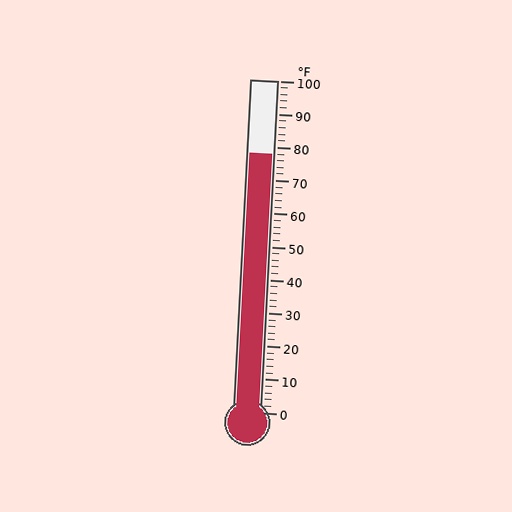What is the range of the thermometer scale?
The thermometer scale ranges from 0°F to 100°F.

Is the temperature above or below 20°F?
The temperature is above 20°F.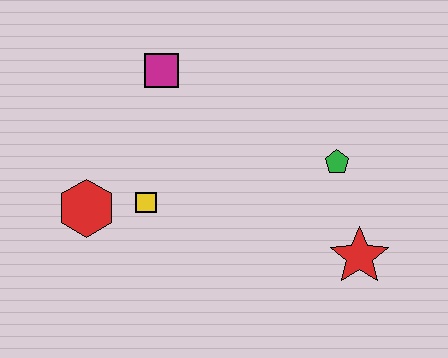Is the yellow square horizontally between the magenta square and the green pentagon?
No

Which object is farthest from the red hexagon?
The red star is farthest from the red hexagon.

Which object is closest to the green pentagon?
The red star is closest to the green pentagon.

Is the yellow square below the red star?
No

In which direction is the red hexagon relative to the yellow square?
The red hexagon is to the left of the yellow square.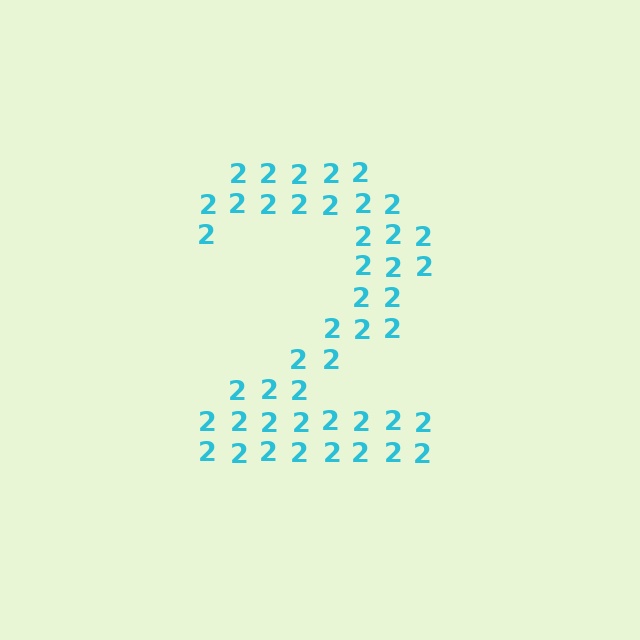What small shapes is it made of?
It is made of small digit 2's.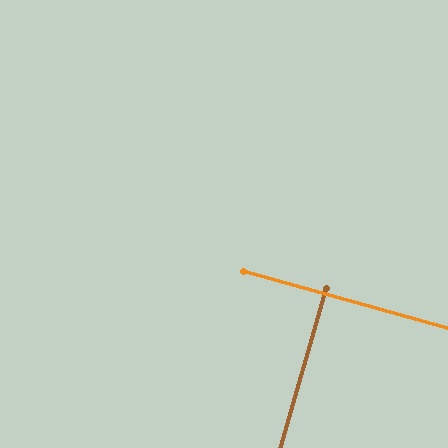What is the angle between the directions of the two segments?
Approximately 90 degrees.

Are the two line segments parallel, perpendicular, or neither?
Perpendicular — they meet at approximately 90°.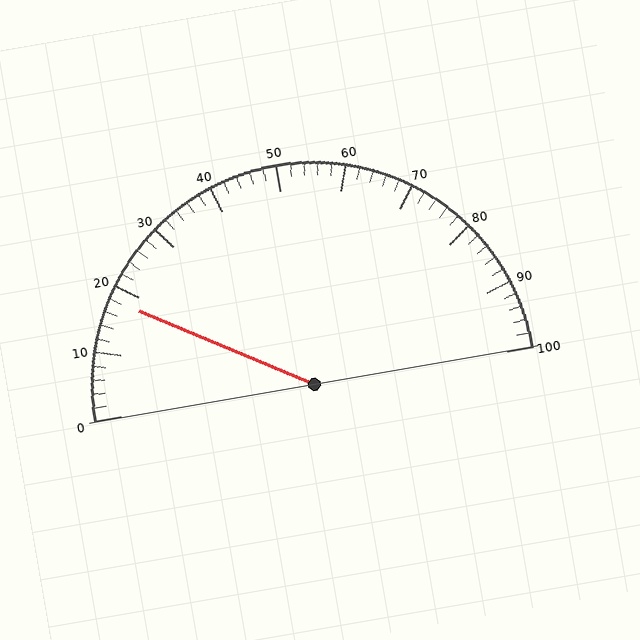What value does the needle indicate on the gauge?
The needle indicates approximately 18.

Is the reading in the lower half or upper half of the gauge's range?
The reading is in the lower half of the range (0 to 100).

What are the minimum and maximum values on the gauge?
The gauge ranges from 0 to 100.